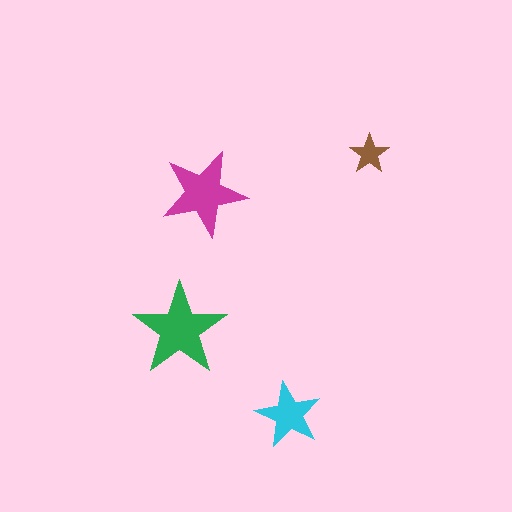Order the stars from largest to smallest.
the green one, the magenta one, the cyan one, the brown one.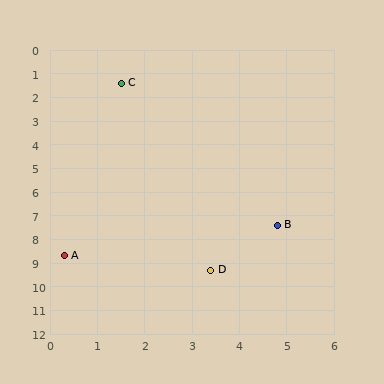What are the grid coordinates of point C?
Point C is at approximately (1.5, 1.4).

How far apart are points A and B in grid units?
Points A and B are about 4.7 grid units apart.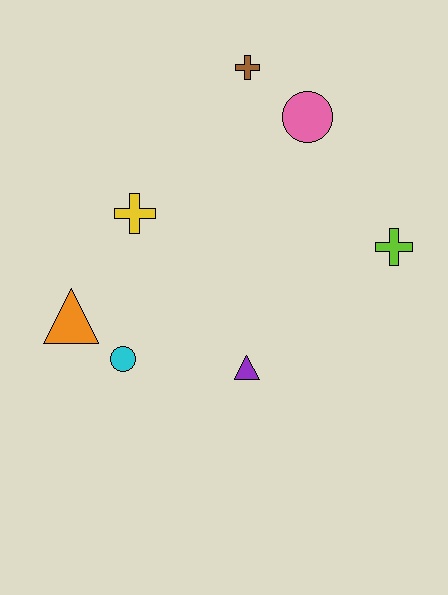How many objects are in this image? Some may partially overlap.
There are 7 objects.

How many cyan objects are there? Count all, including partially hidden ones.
There is 1 cyan object.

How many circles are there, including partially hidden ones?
There are 2 circles.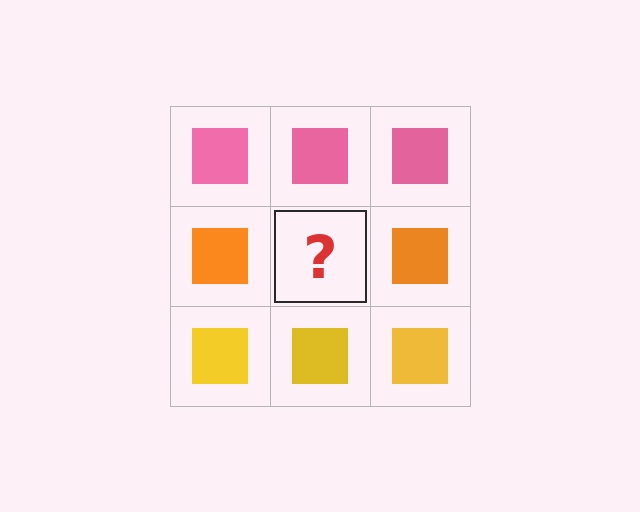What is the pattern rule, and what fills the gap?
The rule is that each row has a consistent color. The gap should be filled with an orange square.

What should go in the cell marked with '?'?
The missing cell should contain an orange square.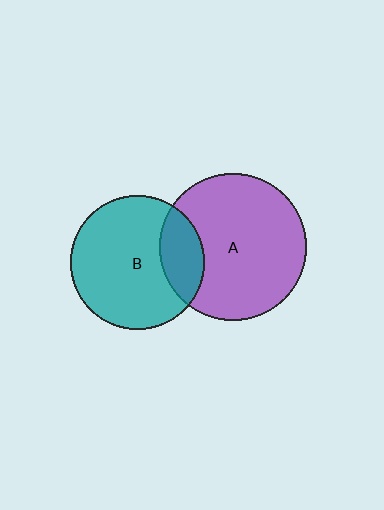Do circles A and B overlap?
Yes.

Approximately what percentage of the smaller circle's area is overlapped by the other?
Approximately 20%.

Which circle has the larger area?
Circle A (purple).